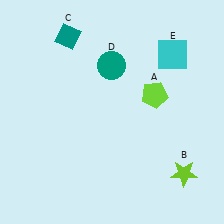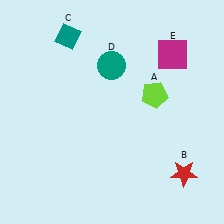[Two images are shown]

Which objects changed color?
B changed from lime to red. E changed from cyan to magenta.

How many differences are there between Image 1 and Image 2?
There are 2 differences between the two images.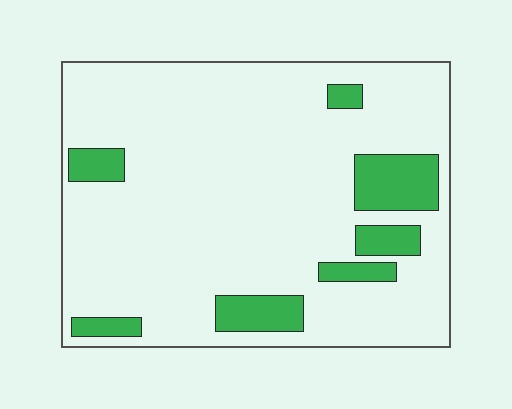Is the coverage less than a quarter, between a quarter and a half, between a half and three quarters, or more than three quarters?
Less than a quarter.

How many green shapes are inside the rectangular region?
7.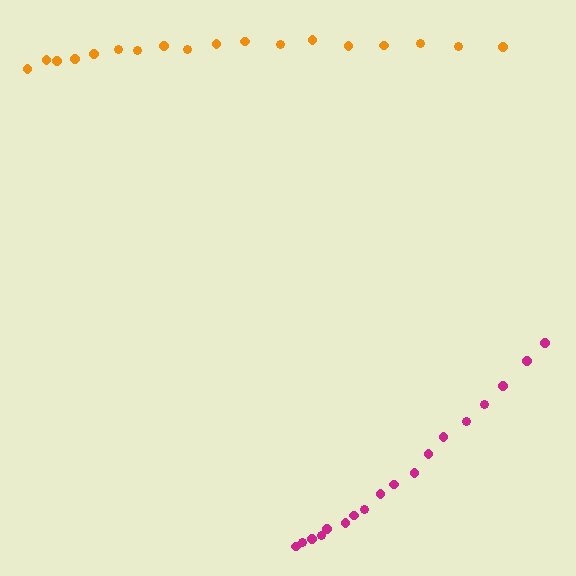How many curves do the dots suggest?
There are 2 distinct paths.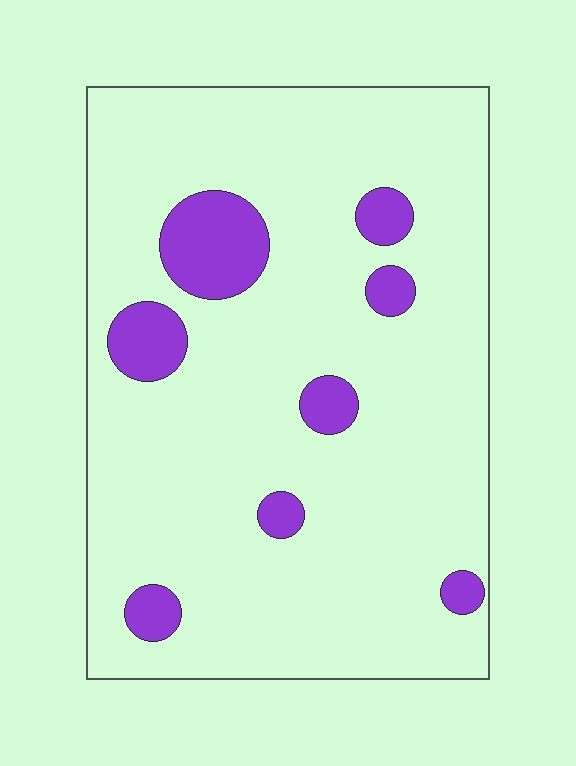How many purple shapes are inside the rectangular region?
8.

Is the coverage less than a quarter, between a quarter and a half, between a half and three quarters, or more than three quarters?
Less than a quarter.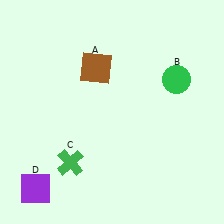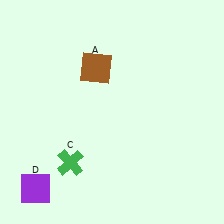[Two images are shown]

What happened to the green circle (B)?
The green circle (B) was removed in Image 2. It was in the top-right area of Image 1.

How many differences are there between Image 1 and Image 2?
There is 1 difference between the two images.